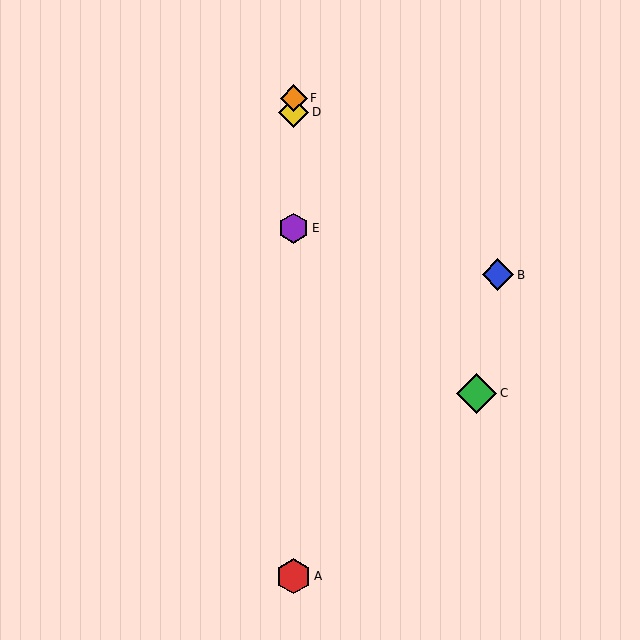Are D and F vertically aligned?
Yes, both are at x≈294.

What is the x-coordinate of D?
Object D is at x≈294.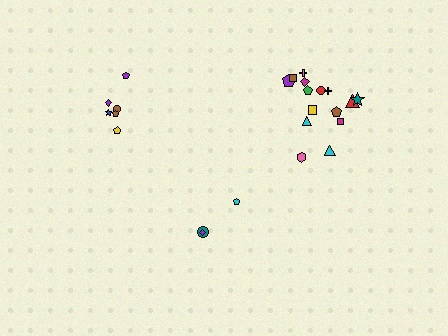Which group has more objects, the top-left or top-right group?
The top-right group.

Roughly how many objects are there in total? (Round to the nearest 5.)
Roughly 25 objects in total.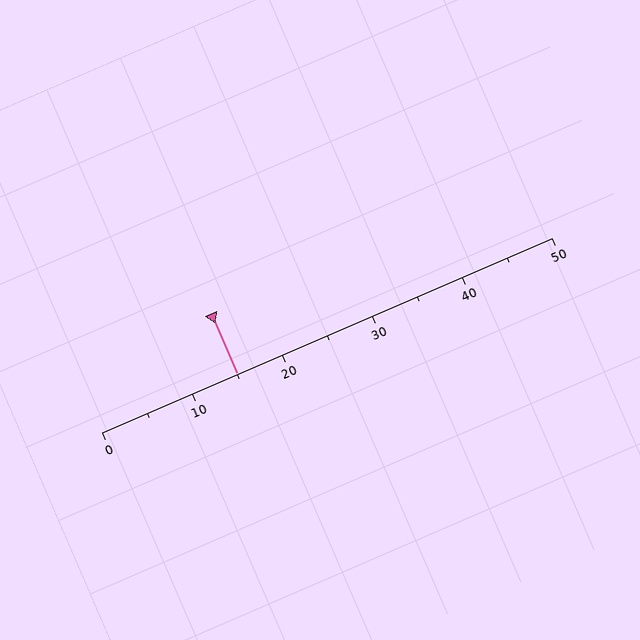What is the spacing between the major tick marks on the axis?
The major ticks are spaced 10 apart.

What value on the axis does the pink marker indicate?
The marker indicates approximately 15.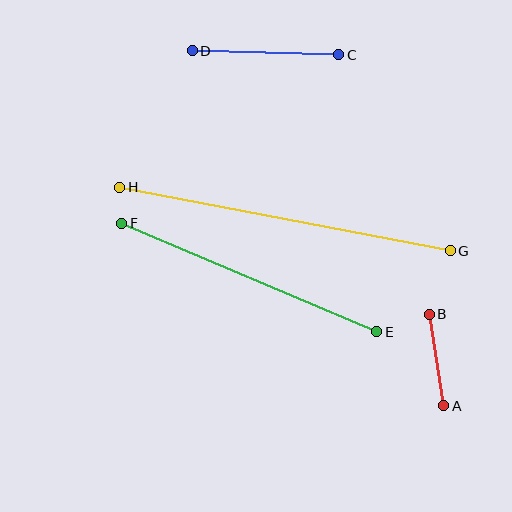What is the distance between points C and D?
The distance is approximately 147 pixels.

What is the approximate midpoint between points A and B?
The midpoint is at approximately (437, 360) pixels.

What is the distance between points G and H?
The distance is approximately 337 pixels.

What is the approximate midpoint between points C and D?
The midpoint is at approximately (265, 53) pixels.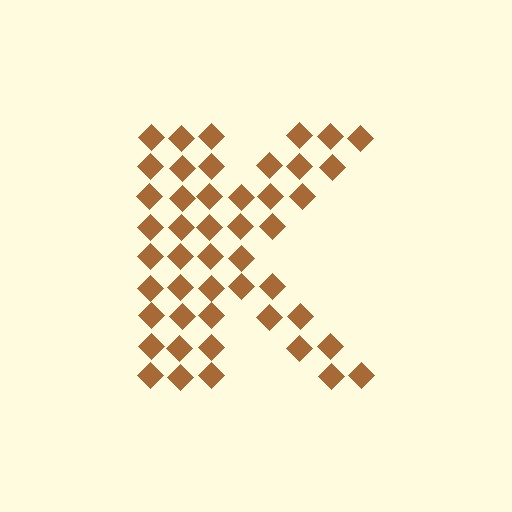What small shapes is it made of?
It is made of small diamonds.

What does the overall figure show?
The overall figure shows the letter K.